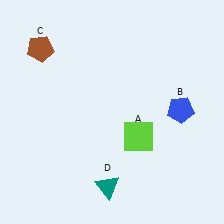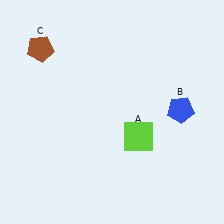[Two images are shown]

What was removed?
The teal triangle (D) was removed in Image 2.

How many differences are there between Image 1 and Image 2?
There is 1 difference between the two images.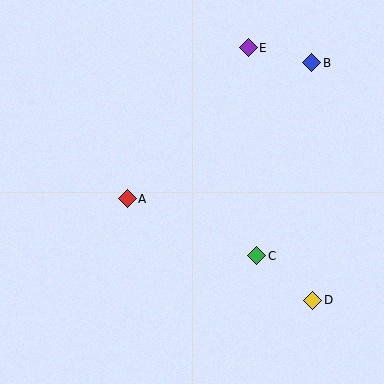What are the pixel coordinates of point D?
Point D is at (313, 300).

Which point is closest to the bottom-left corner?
Point A is closest to the bottom-left corner.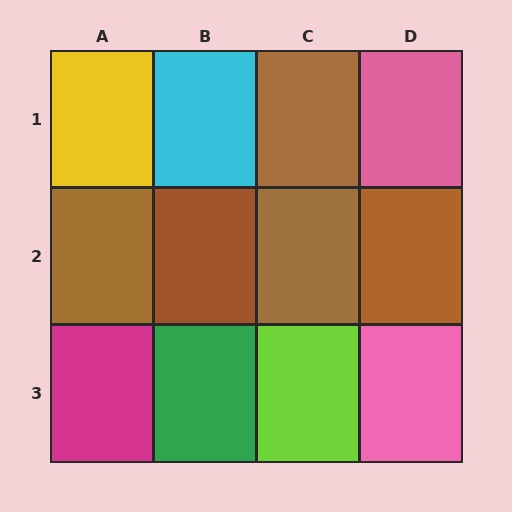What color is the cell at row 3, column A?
Magenta.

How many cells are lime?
1 cell is lime.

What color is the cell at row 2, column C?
Brown.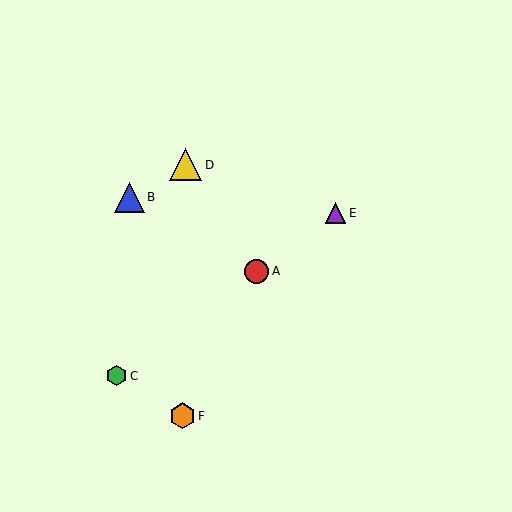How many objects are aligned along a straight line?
3 objects (A, C, E) are aligned along a straight line.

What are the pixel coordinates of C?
Object C is at (117, 376).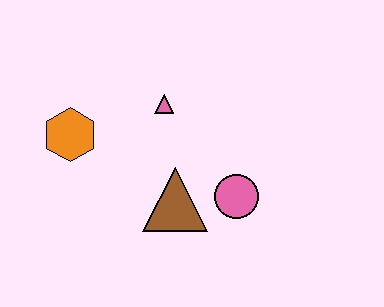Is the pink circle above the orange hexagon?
No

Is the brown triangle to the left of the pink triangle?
No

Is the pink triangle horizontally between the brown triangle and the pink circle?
No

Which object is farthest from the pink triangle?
The pink circle is farthest from the pink triangle.